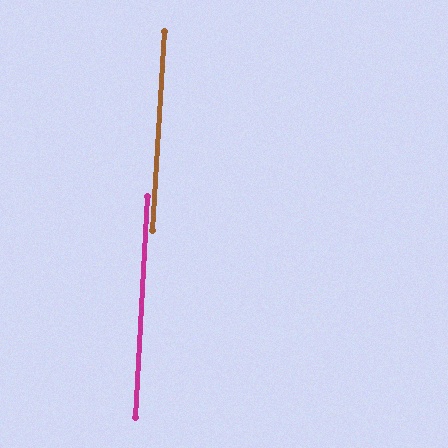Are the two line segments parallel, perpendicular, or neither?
Parallel — their directions differ by only 0.6°.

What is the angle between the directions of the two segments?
Approximately 1 degree.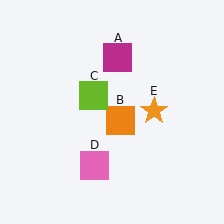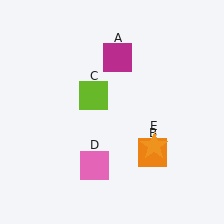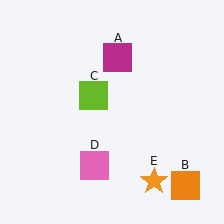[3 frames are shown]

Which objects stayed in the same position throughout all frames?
Magenta square (object A) and lime square (object C) and pink square (object D) remained stationary.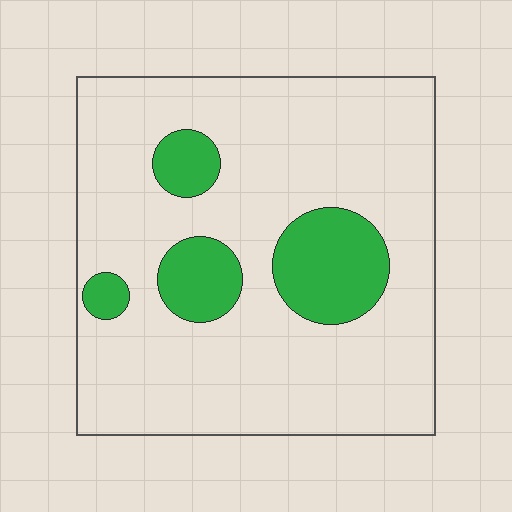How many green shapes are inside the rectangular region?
4.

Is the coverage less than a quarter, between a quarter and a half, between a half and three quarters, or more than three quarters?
Less than a quarter.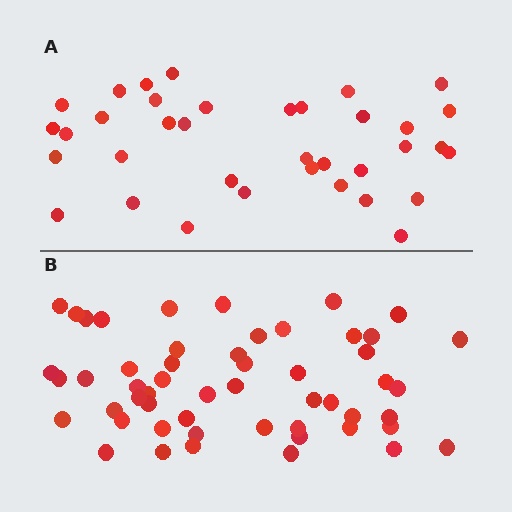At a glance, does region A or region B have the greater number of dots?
Region B (the bottom region) has more dots.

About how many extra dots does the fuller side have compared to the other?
Region B has approximately 15 more dots than region A.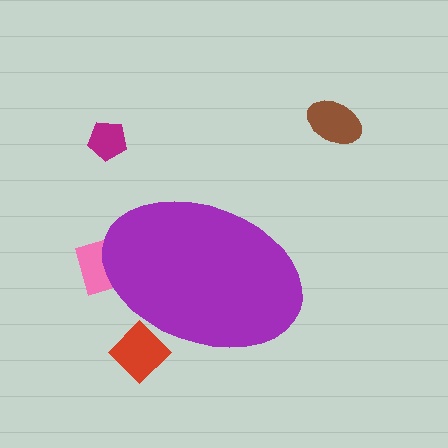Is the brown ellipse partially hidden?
No, the brown ellipse is fully visible.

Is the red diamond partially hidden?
Yes, the red diamond is partially hidden behind the purple ellipse.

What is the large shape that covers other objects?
A purple ellipse.